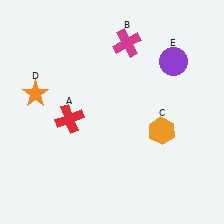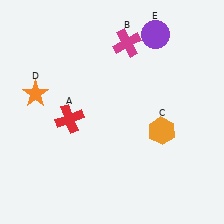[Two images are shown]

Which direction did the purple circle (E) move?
The purple circle (E) moved up.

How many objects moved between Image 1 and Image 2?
1 object moved between the two images.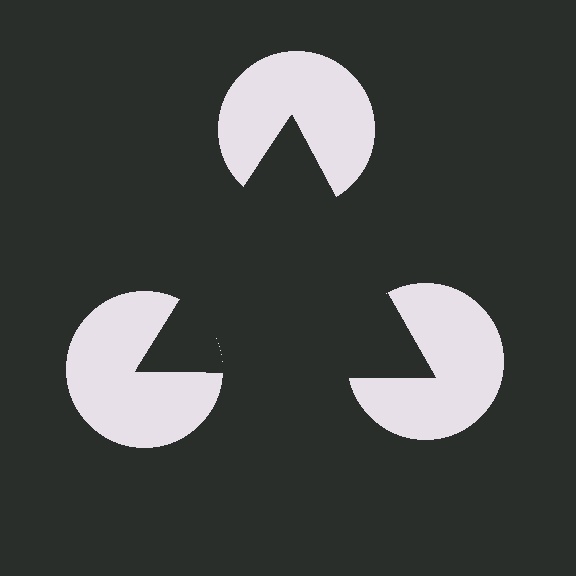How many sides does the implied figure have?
3 sides.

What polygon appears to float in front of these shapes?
An illusory triangle — its edges are inferred from the aligned wedge cuts in the pac-man discs, not physically drawn.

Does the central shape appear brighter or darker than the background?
It typically appears slightly darker than the background, even though no actual brightness change is drawn.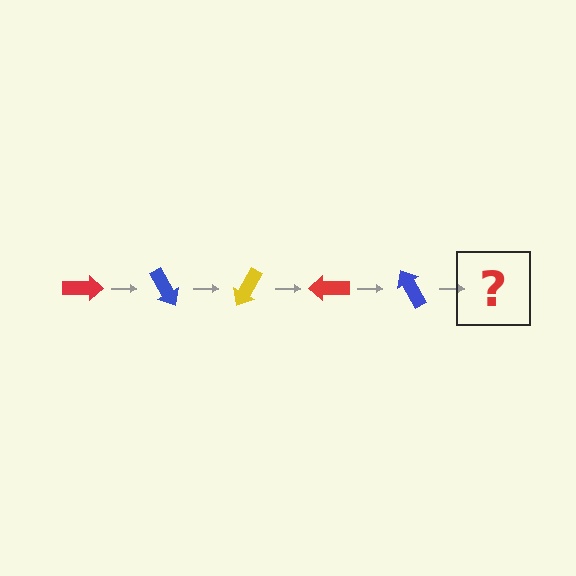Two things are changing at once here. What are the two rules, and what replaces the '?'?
The two rules are that it rotates 60 degrees each step and the color cycles through red, blue, and yellow. The '?' should be a yellow arrow, rotated 300 degrees from the start.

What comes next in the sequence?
The next element should be a yellow arrow, rotated 300 degrees from the start.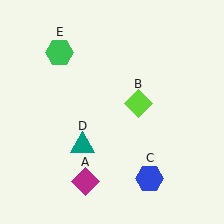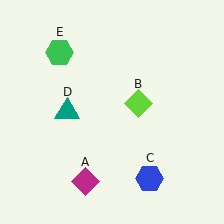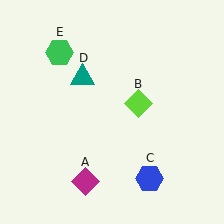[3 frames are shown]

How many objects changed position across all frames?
1 object changed position: teal triangle (object D).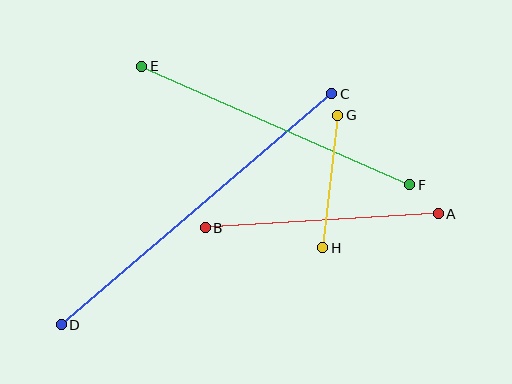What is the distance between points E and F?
The distance is approximately 293 pixels.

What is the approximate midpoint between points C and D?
The midpoint is at approximately (196, 209) pixels.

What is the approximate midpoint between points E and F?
The midpoint is at approximately (276, 126) pixels.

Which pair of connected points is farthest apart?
Points C and D are farthest apart.